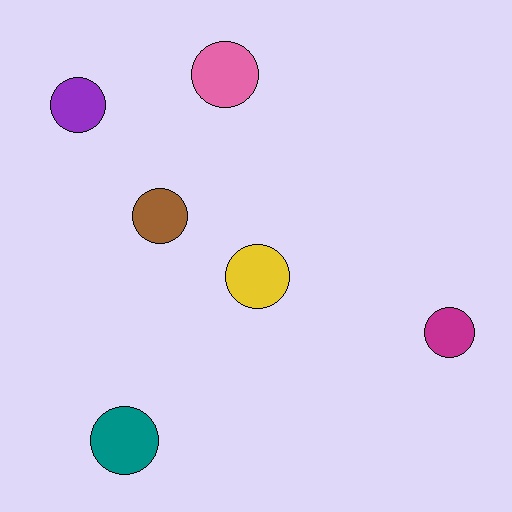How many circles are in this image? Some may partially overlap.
There are 6 circles.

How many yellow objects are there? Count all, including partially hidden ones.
There is 1 yellow object.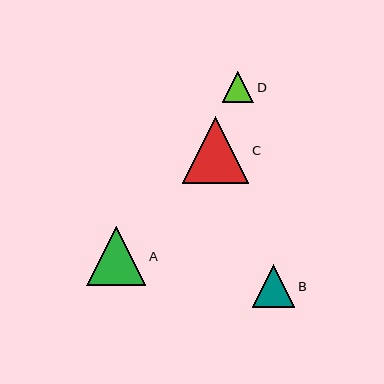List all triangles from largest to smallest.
From largest to smallest: C, A, B, D.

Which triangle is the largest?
Triangle C is the largest with a size of approximately 66 pixels.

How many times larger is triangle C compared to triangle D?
Triangle C is approximately 2.1 times the size of triangle D.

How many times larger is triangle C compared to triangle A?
Triangle C is approximately 1.1 times the size of triangle A.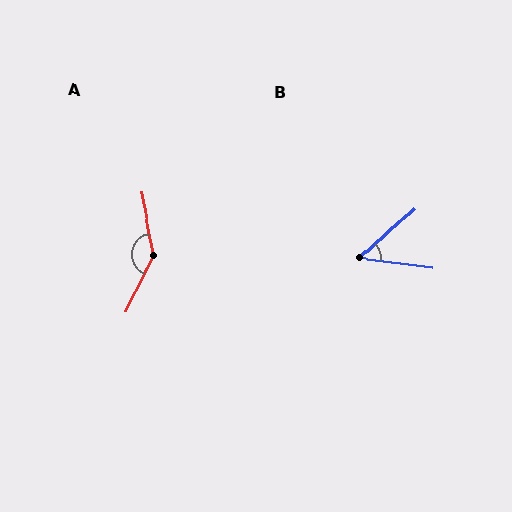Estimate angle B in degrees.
Approximately 49 degrees.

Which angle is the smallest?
B, at approximately 49 degrees.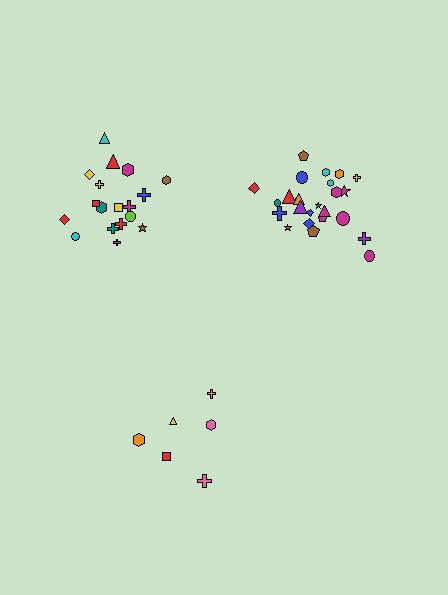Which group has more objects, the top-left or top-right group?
The top-right group.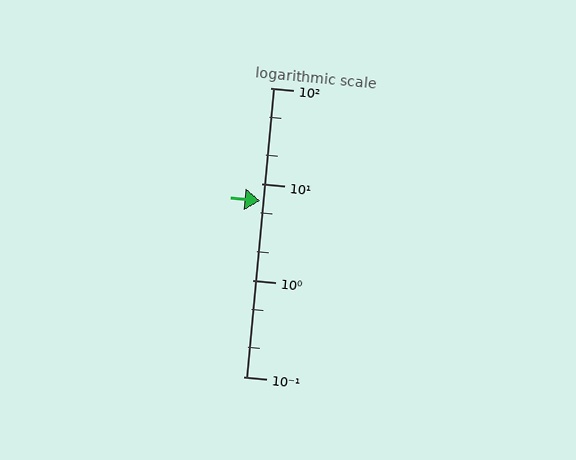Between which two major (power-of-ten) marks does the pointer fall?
The pointer is between 1 and 10.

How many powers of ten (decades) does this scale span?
The scale spans 3 decades, from 0.1 to 100.